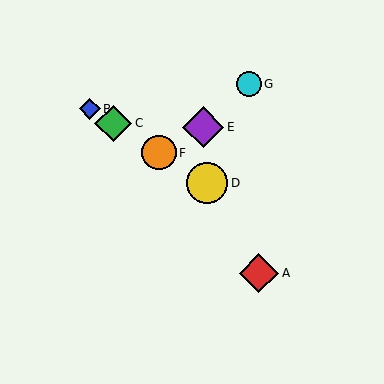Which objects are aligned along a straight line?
Objects B, C, D, F are aligned along a straight line.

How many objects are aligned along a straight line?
4 objects (B, C, D, F) are aligned along a straight line.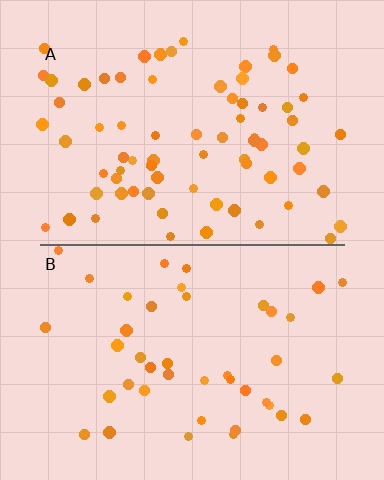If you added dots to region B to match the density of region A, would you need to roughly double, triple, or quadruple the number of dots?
Approximately double.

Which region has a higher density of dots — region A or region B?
A (the top).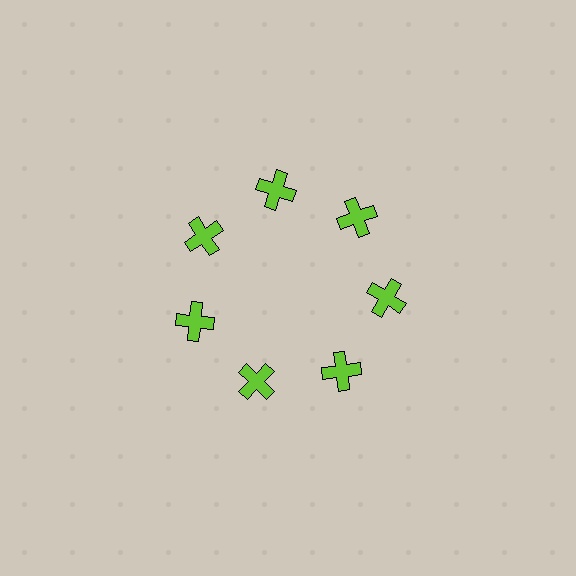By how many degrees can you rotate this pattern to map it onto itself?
The pattern maps onto itself every 51 degrees of rotation.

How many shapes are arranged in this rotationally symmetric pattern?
There are 7 shapes, arranged in 7 groups of 1.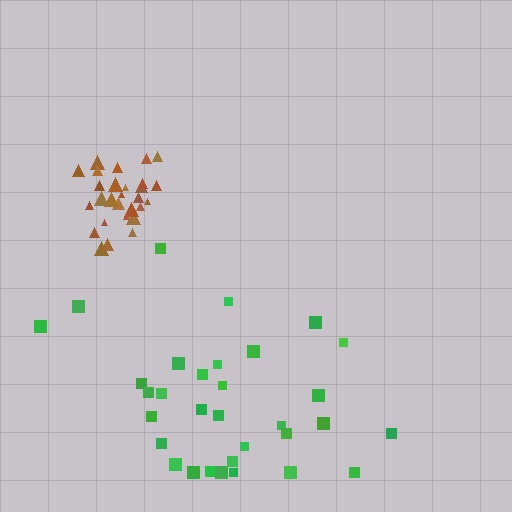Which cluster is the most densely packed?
Brown.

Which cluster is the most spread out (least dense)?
Green.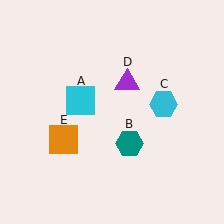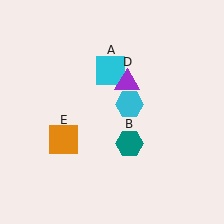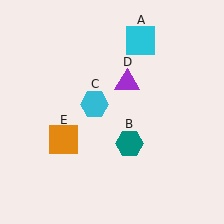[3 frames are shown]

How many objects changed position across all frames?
2 objects changed position: cyan square (object A), cyan hexagon (object C).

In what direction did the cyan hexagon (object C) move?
The cyan hexagon (object C) moved left.